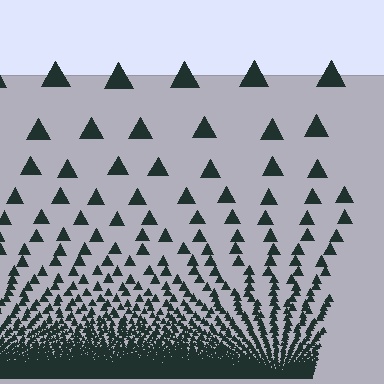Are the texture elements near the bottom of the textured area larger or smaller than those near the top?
Smaller. The gradient is inverted — elements near the bottom are smaller and denser.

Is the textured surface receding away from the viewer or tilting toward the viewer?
The surface appears to tilt toward the viewer. Texture elements get larger and sparser toward the top.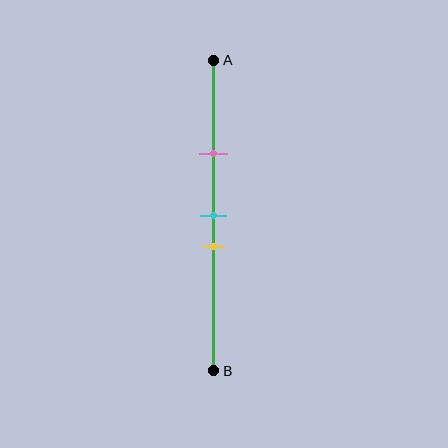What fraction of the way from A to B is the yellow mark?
The yellow mark is approximately 60% (0.6) of the way from A to B.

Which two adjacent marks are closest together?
The cyan and yellow marks are the closest adjacent pair.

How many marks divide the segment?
There are 3 marks dividing the segment.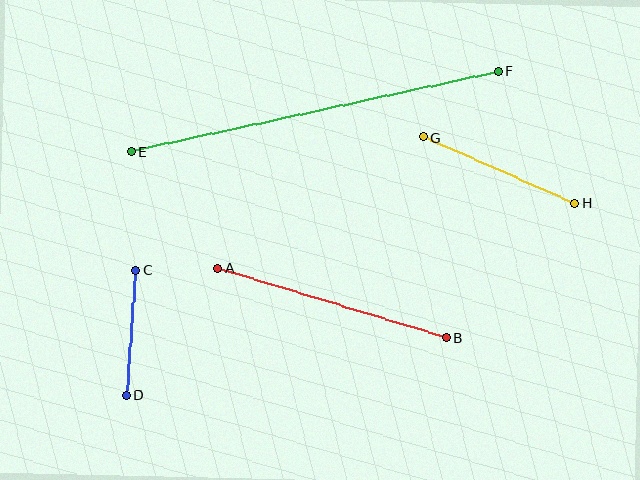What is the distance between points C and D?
The distance is approximately 125 pixels.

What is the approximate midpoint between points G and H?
The midpoint is at approximately (499, 170) pixels.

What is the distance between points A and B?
The distance is approximately 238 pixels.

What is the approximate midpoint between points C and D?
The midpoint is at approximately (131, 333) pixels.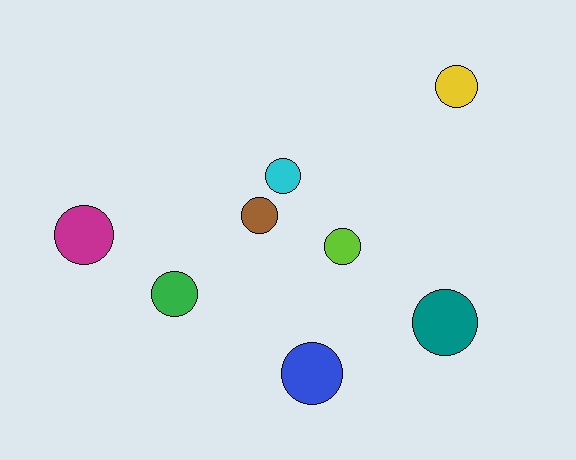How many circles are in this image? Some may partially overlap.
There are 8 circles.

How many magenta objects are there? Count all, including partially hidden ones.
There is 1 magenta object.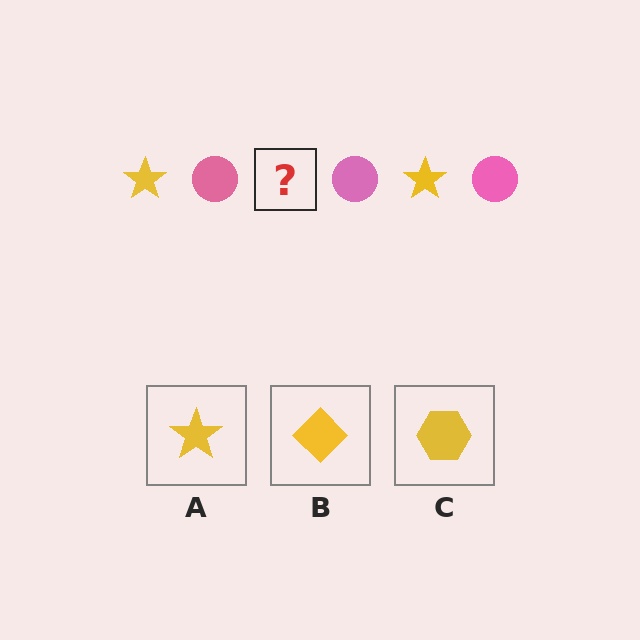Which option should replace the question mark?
Option A.